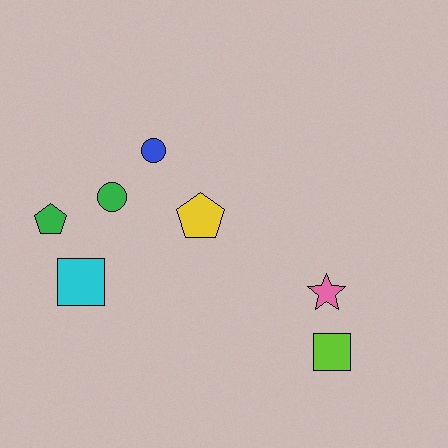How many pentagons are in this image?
There are 2 pentagons.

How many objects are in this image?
There are 7 objects.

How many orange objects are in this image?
There are no orange objects.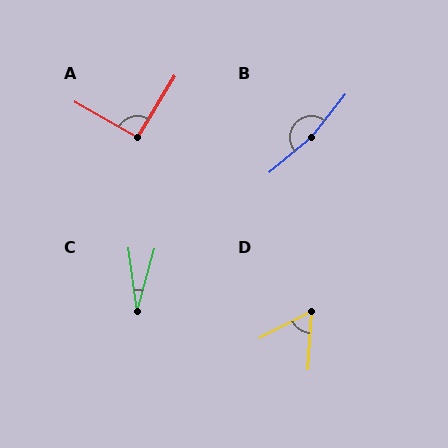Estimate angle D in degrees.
Approximately 60 degrees.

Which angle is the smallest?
C, at approximately 24 degrees.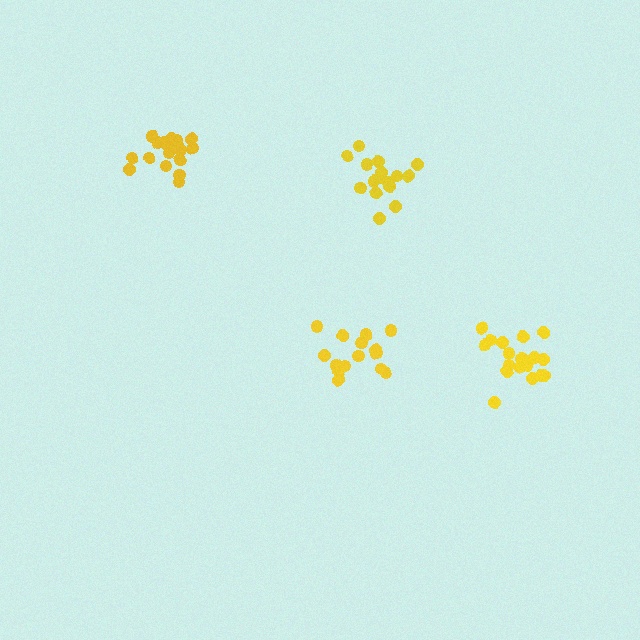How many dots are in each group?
Group 1: 15 dots, Group 2: 16 dots, Group 3: 18 dots, Group 4: 19 dots (68 total).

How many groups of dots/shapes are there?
There are 4 groups.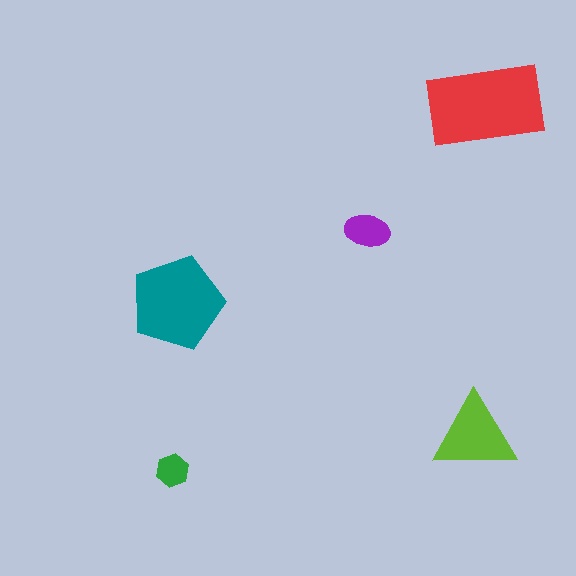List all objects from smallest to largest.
The green hexagon, the purple ellipse, the lime triangle, the teal pentagon, the red rectangle.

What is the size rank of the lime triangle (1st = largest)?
3rd.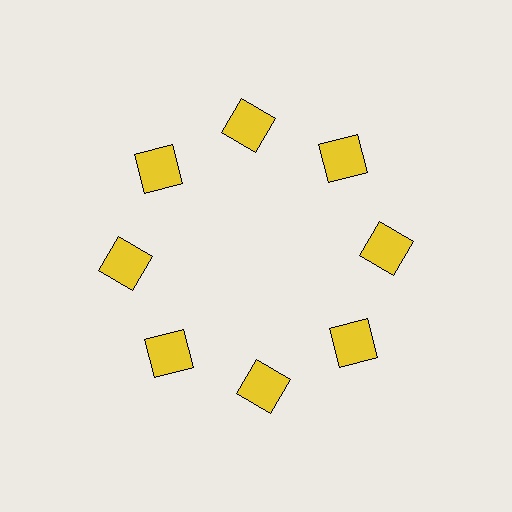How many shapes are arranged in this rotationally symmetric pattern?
There are 8 shapes, arranged in 8 groups of 1.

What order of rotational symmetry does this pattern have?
This pattern has 8-fold rotational symmetry.